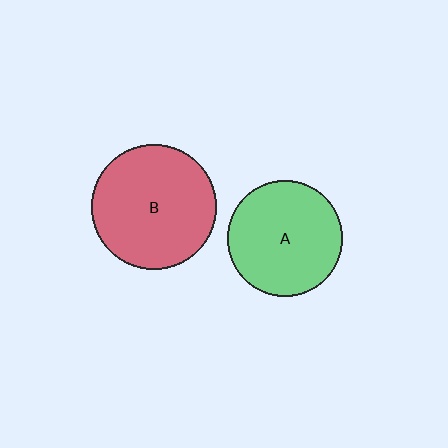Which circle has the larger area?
Circle B (red).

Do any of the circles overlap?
No, none of the circles overlap.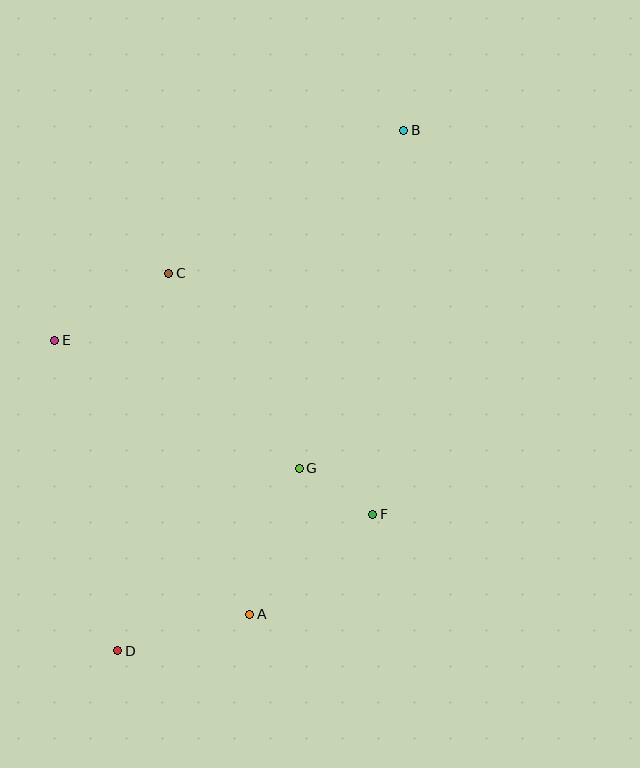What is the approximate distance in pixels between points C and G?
The distance between C and G is approximately 235 pixels.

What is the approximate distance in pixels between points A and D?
The distance between A and D is approximately 137 pixels.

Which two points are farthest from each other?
Points B and D are farthest from each other.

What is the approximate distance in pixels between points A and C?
The distance between A and C is approximately 351 pixels.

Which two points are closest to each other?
Points F and G are closest to each other.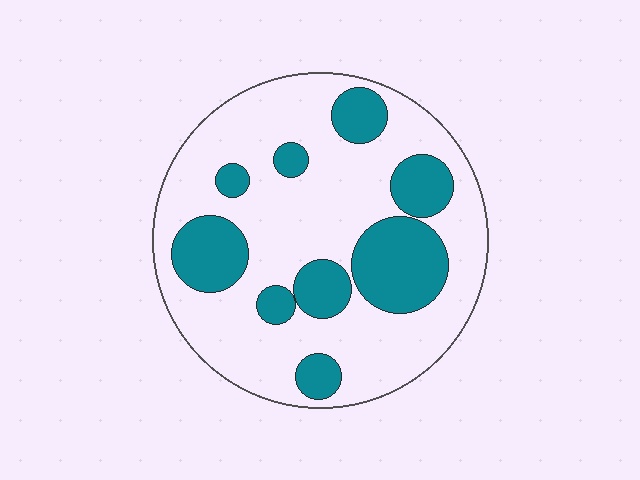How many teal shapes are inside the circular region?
9.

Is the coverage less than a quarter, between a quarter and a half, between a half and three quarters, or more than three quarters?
Between a quarter and a half.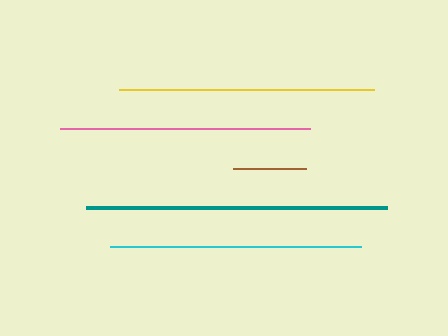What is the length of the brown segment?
The brown segment is approximately 73 pixels long.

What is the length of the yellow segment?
The yellow segment is approximately 255 pixels long.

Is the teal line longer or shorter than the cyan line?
The teal line is longer than the cyan line.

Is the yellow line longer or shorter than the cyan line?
The yellow line is longer than the cyan line.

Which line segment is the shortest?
The brown line is the shortest at approximately 73 pixels.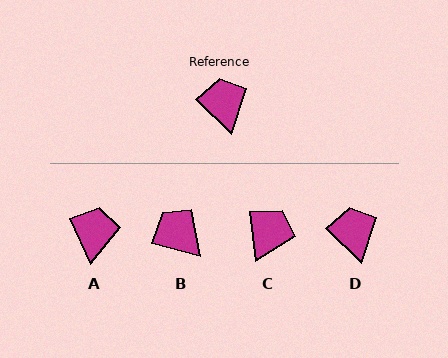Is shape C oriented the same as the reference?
No, it is off by about 40 degrees.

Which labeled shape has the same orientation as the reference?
D.